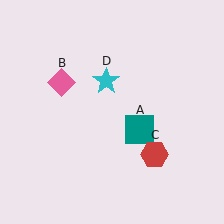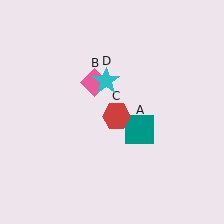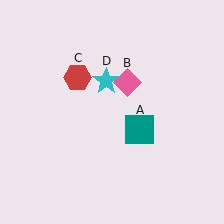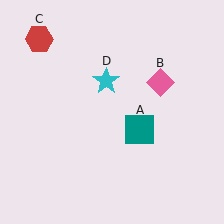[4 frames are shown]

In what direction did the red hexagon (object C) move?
The red hexagon (object C) moved up and to the left.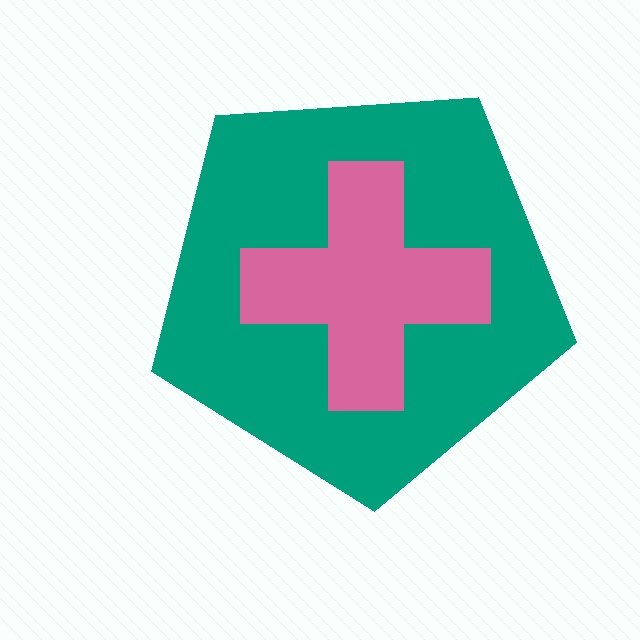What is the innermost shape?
The pink cross.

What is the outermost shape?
The teal pentagon.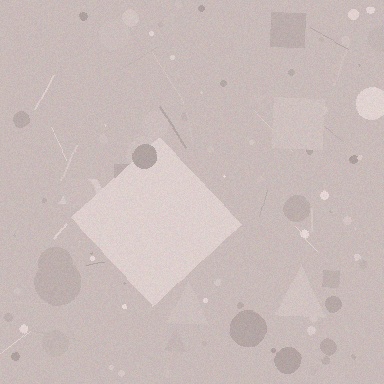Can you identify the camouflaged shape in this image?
The camouflaged shape is a diamond.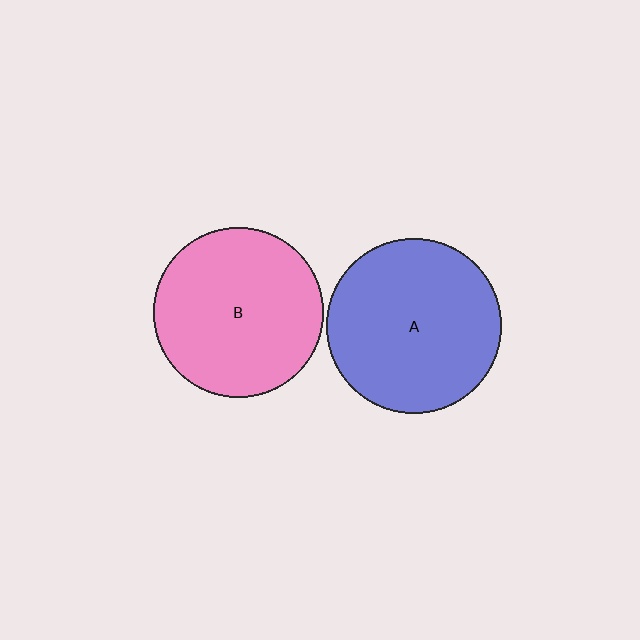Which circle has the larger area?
Circle A (blue).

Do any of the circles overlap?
No, none of the circles overlap.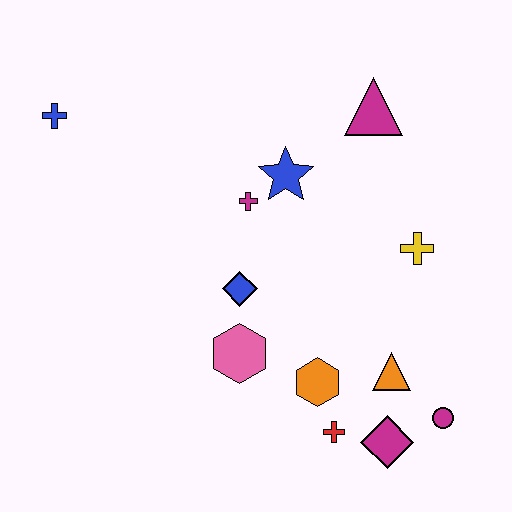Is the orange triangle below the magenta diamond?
No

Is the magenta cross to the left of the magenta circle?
Yes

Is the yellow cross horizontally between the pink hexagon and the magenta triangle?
No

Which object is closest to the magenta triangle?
The blue star is closest to the magenta triangle.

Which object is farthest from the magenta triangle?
The magenta diamond is farthest from the magenta triangle.